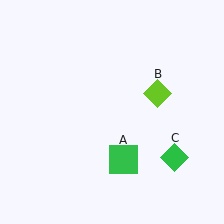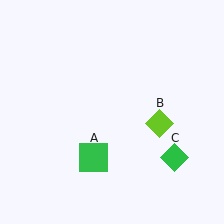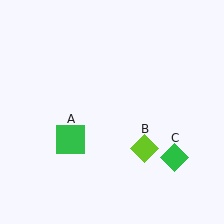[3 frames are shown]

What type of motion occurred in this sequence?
The green square (object A), lime diamond (object B) rotated clockwise around the center of the scene.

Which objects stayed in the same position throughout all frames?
Green diamond (object C) remained stationary.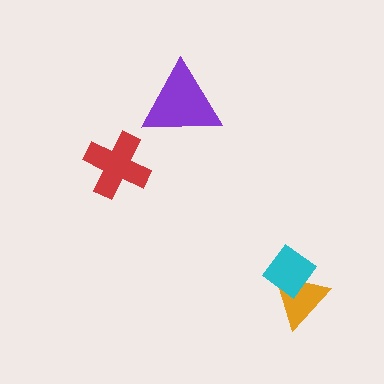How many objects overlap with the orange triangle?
1 object overlaps with the orange triangle.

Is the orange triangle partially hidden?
Yes, it is partially covered by another shape.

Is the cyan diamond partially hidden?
No, no other shape covers it.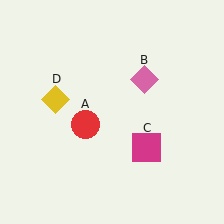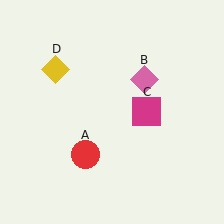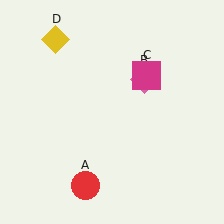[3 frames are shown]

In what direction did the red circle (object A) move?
The red circle (object A) moved down.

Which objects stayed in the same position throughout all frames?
Pink diamond (object B) remained stationary.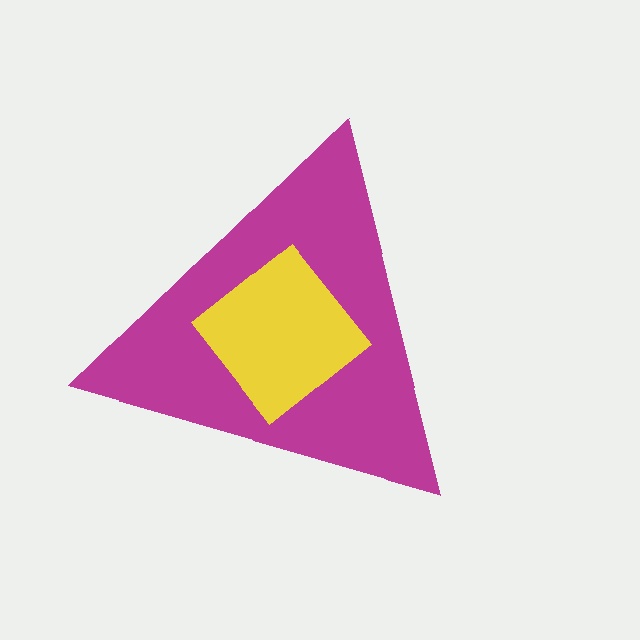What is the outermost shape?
The magenta triangle.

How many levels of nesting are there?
2.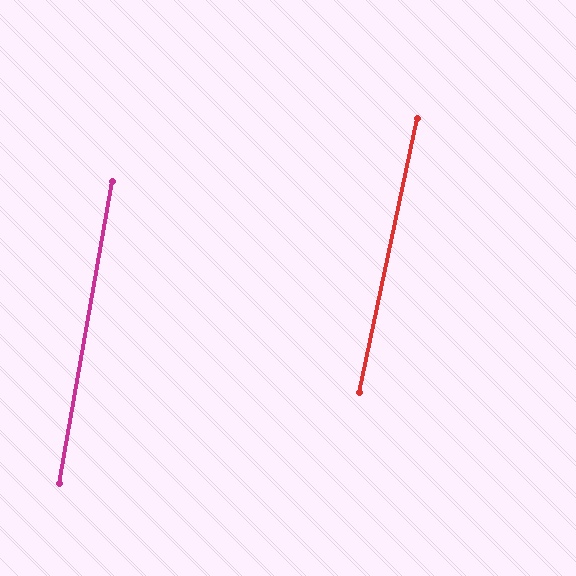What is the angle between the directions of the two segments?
Approximately 2 degrees.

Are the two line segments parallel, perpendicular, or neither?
Parallel — their directions differ by only 2.0°.